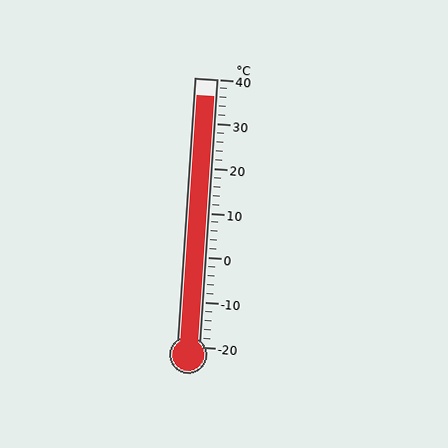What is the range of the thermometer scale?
The thermometer scale ranges from -20°C to 40°C.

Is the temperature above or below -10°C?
The temperature is above -10°C.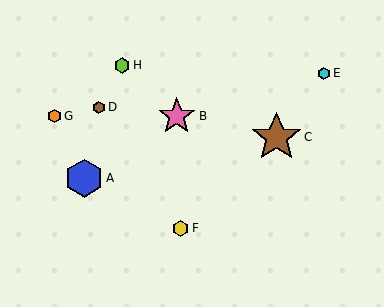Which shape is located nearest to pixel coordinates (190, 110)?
The pink star (labeled B) at (177, 116) is nearest to that location.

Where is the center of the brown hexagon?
The center of the brown hexagon is at (99, 107).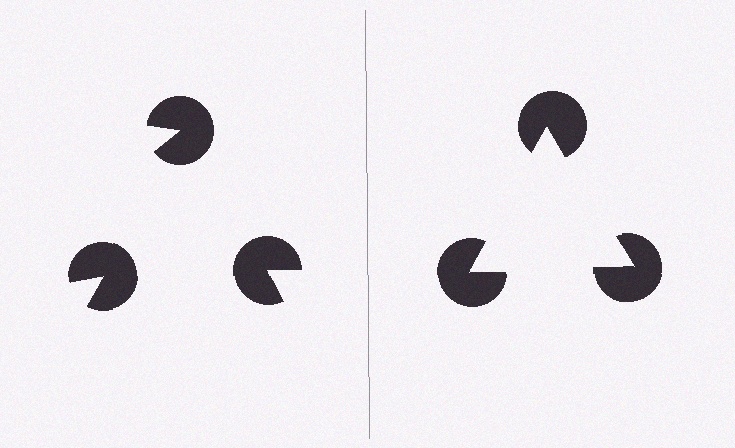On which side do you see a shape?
An illusory triangle appears on the right side. On the left side the wedge cuts are rotated, so no coherent shape forms.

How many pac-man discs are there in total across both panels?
6 — 3 on each side.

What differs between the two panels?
The pac-man discs are positioned identically on both sides; only the wedge orientations differ. On the right they align to a triangle; on the left they are misaligned.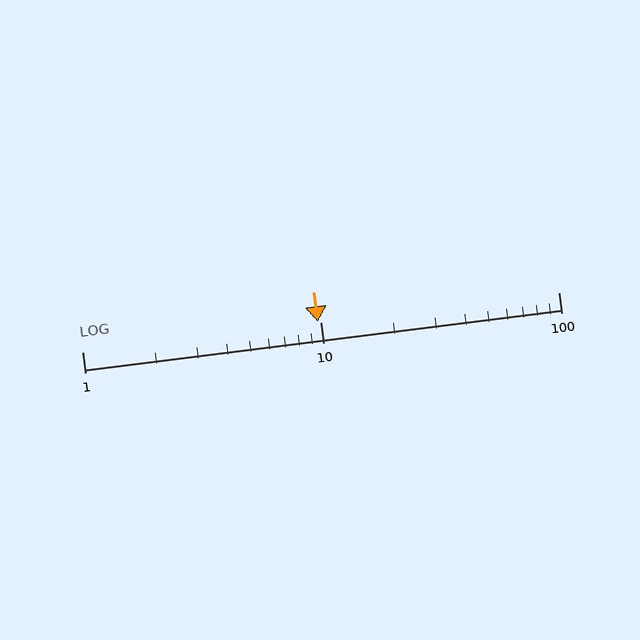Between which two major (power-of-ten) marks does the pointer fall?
The pointer is between 1 and 10.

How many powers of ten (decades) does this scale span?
The scale spans 2 decades, from 1 to 100.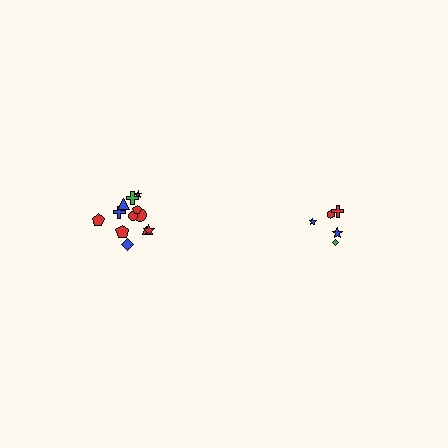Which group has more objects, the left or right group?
The left group.